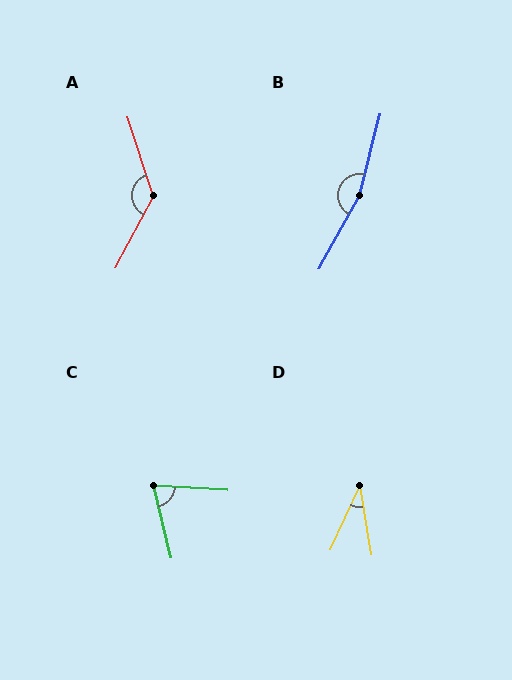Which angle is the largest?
B, at approximately 165 degrees.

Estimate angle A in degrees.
Approximately 134 degrees.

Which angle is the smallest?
D, at approximately 34 degrees.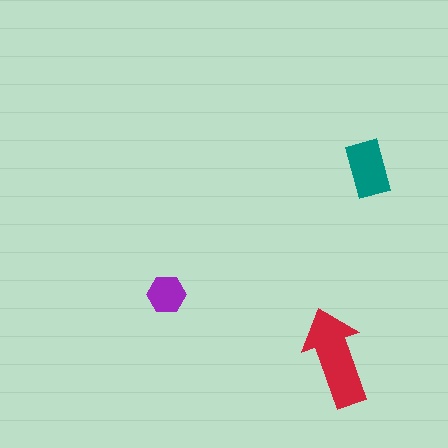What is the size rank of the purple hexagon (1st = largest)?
3rd.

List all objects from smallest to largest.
The purple hexagon, the teal rectangle, the red arrow.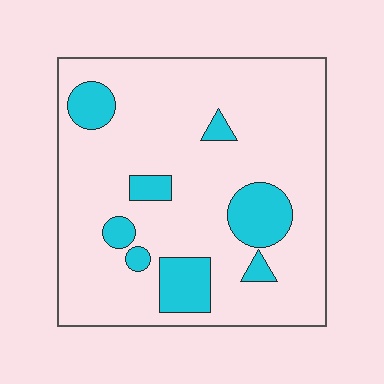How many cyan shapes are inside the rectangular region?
8.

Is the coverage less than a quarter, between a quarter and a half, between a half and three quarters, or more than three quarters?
Less than a quarter.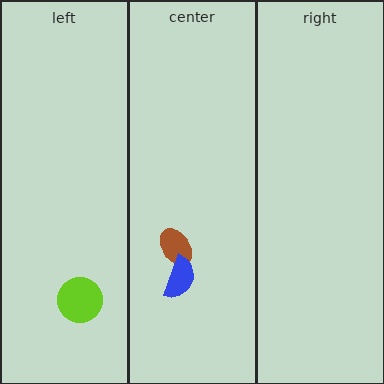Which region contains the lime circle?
The left region.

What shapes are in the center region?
The brown ellipse, the blue semicircle.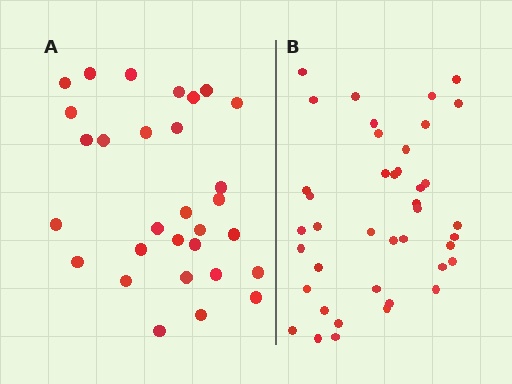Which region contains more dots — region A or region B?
Region B (the right region) has more dots.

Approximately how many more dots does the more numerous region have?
Region B has roughly 12 or so more dots than region A.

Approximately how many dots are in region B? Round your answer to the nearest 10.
About 40 dots. (The exact count is 41, which rounds to 40.)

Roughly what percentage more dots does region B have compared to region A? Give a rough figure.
About 35% more.